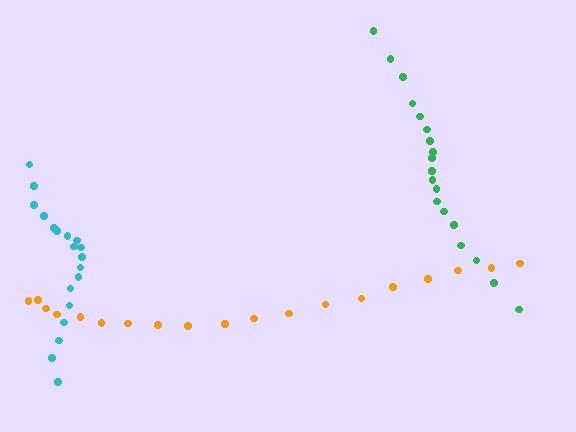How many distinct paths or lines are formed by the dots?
There are 3 distinct paths.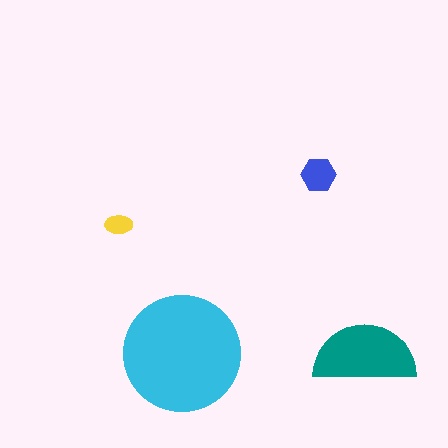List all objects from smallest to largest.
The yellow ellipse, the blue hexagon, the teal semicircle, the cyan circle.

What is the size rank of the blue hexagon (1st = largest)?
3rd.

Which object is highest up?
The blue hexagon is topmost.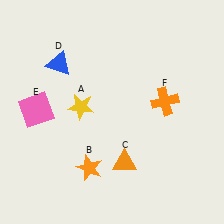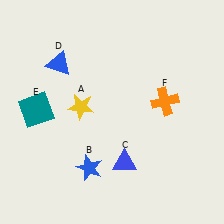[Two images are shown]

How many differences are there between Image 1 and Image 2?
There are 3 differences between the two images.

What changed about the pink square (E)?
In Image 1, E is pink. In Image 2, it changed to teal.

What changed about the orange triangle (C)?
In Image 1, C is orange. In Image 2, it changed to blue.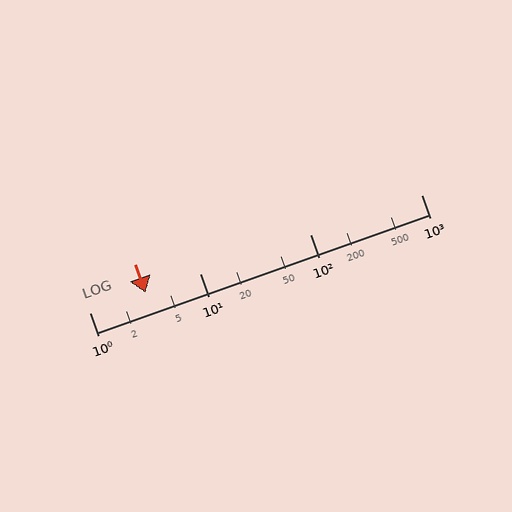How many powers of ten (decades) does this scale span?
The scale spans 3 decades, from 1 to 1000.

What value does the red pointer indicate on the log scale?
The pointer indicates approximately 3.2.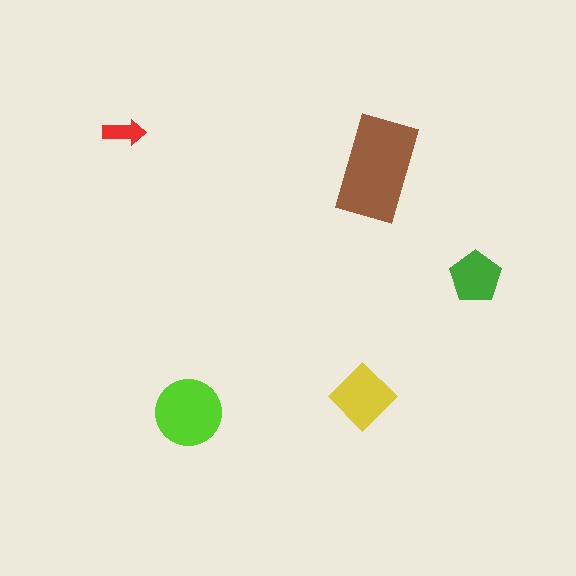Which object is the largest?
The brown rectangle.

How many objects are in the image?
There are 5 objects in the image.